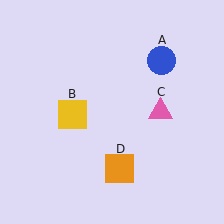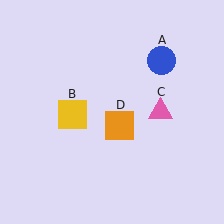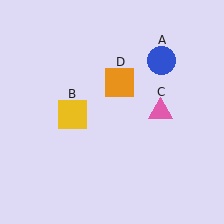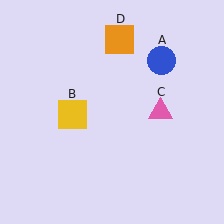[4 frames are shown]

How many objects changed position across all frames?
1 object changed position: orange square (object D).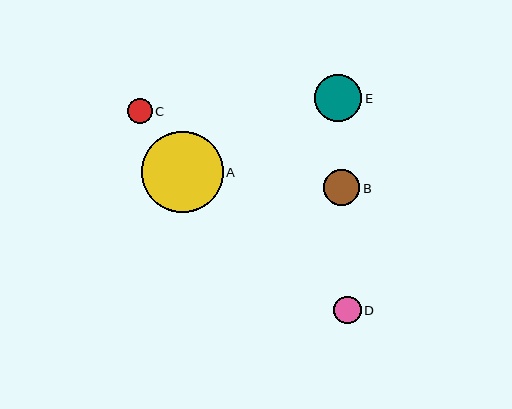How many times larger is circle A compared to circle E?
Circle A is approximately 1.7 times the size of circle E.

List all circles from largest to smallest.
From largest to smallest: A, E, B, D, C.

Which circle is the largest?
Circle A is the largest with a size of approximately 81 pixels.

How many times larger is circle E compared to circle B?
Circle E is approximately 1.3 times the size of circle B.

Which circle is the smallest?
Circle C is the smallest with a size of approximately 25 pixels.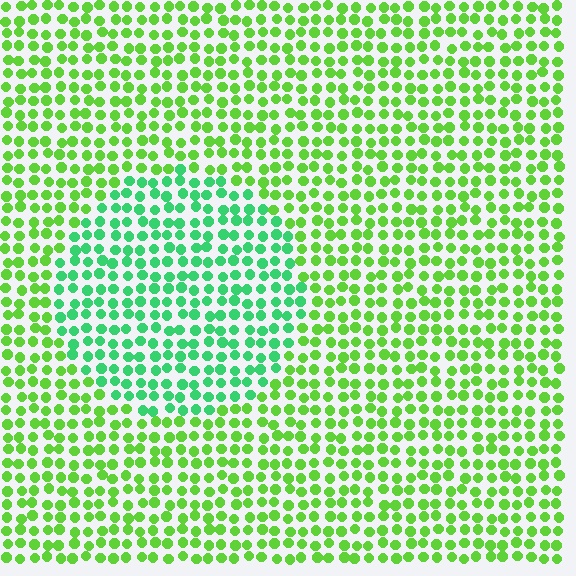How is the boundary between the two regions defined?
The boundary is defined purely by a slight shift in hue (about 37 degrees). Spacing, size, and orientation are identical on both sides.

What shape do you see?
I see a circle.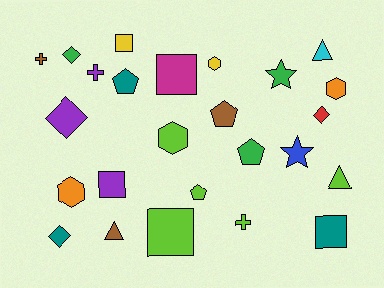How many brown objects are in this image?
There are 3 brown objects.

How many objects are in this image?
There are 25 objects.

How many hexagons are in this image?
There are 4 hexagons.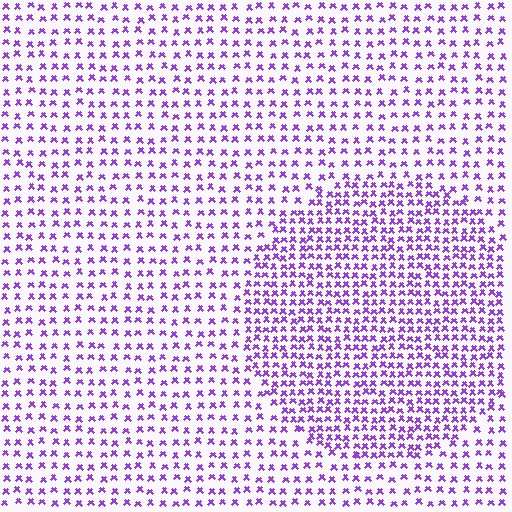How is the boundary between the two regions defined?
The boundary is defined by a change in element density (approximately 1.8x ratio). All elements are the same color, size, and shape.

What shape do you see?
I see a circle.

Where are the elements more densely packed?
The elements are more densely packed inside the circle boundary.